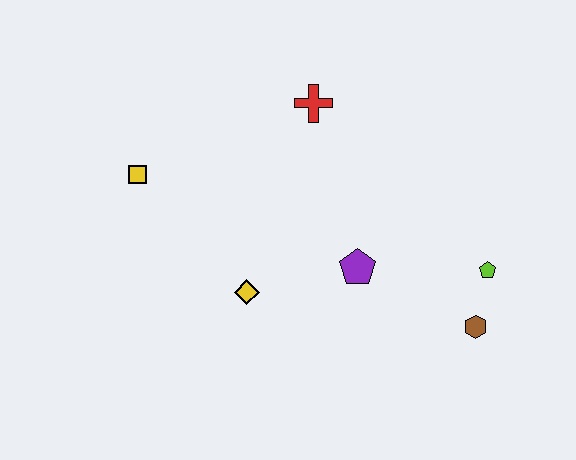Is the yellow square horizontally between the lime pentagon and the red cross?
No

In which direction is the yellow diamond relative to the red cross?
The yellow diamond is below the red cross.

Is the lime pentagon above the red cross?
No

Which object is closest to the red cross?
The purple pentagon is closest to the red cross.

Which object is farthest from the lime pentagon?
The yellow square is farthest from the lime pentagon.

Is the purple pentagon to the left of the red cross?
No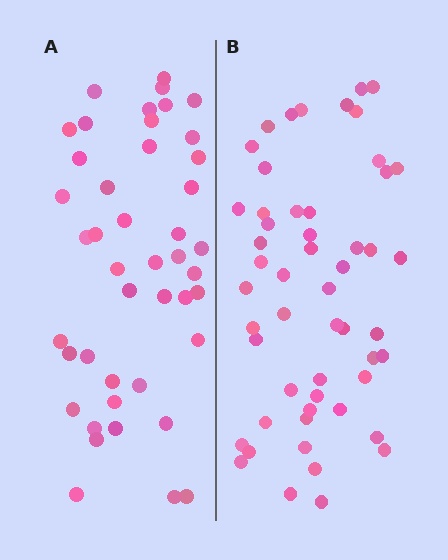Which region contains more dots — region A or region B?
Region B (the right region) has more dots.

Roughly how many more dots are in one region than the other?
Region B has roughly 8 or so more dots than region A.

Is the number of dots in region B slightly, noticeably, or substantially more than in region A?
Region B has only slightly more — the two regions are fairly close. The ratio is roughly 1.2 to 1.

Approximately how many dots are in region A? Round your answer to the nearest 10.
About 40 dots. (The exact count is 44, which rounds to 40.)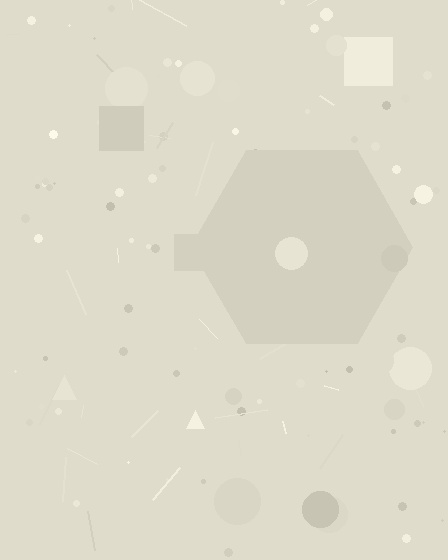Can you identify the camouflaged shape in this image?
The camouflaged shape is a hexagon.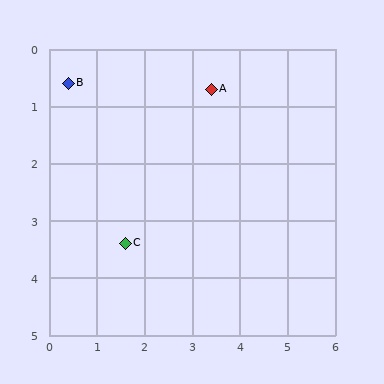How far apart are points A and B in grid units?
Points A and B are about 3.0 grid units apart.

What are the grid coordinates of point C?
Point C is at approximately (1.6, 3.4).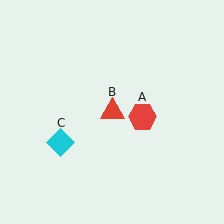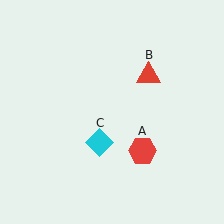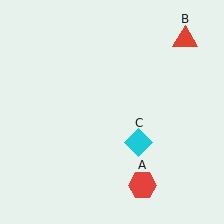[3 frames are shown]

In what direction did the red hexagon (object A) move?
The red hexagon (object A) moved down.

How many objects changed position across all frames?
3 objects changed position: red hexagon (object A), red triangle (object B), cyan diamond (object C).